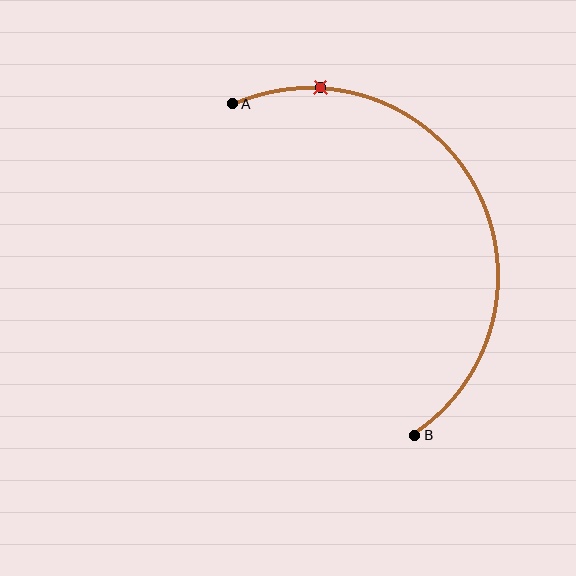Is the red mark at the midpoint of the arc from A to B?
No. The red mark lies on the arc but is closer to endpoint A. The arc midpoint would be at the point on the curve equidistant along the arc from both A and B.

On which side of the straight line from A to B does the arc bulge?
The arc bulges to the right of the straight line connecting A and B.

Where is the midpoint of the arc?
The arc midpoint is the point on the curve farthest from the straight line joining A and B. It sits to the right of that line.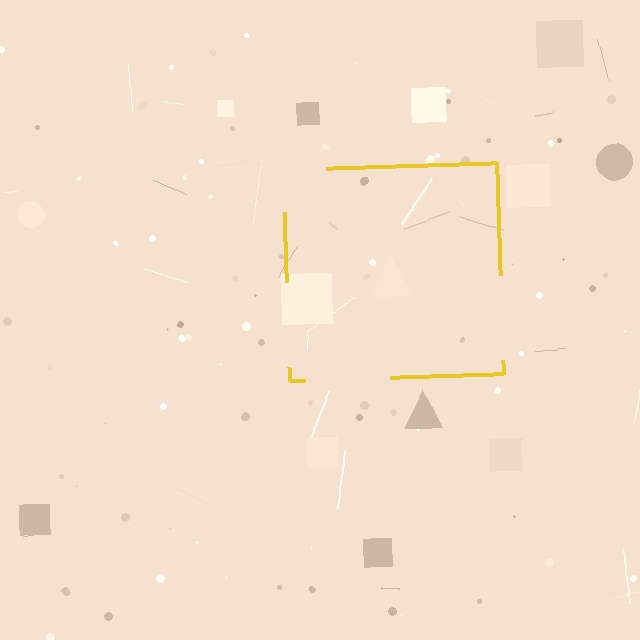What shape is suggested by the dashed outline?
The dashed outline suggests a square.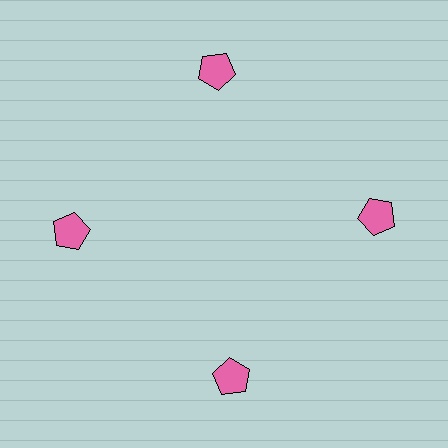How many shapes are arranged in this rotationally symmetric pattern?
There are 4 shapes, arranged in 4 groups of 1.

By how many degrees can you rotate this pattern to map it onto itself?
The pattern maps onto itself every 90 degrees of rotation.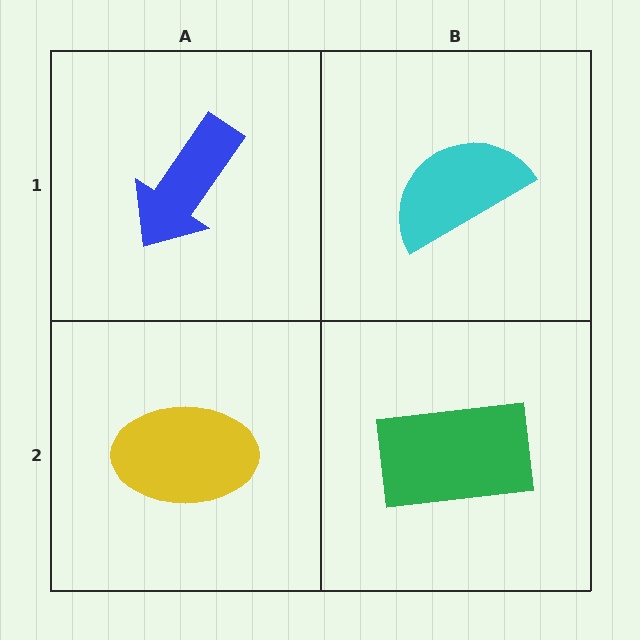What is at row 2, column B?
A green rectangle.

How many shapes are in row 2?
2 shapes.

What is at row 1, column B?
A cyan semicircle.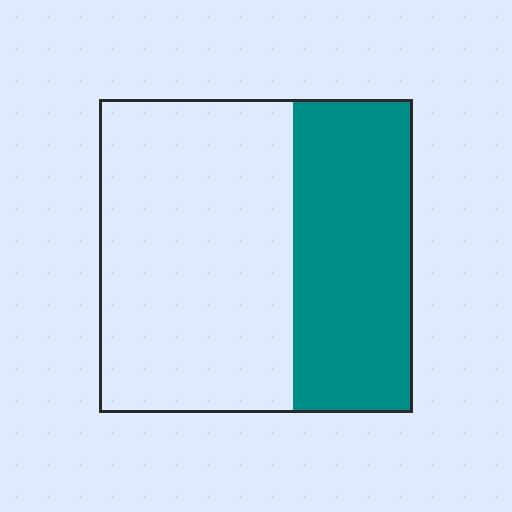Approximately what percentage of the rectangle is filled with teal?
Approximately 40%.